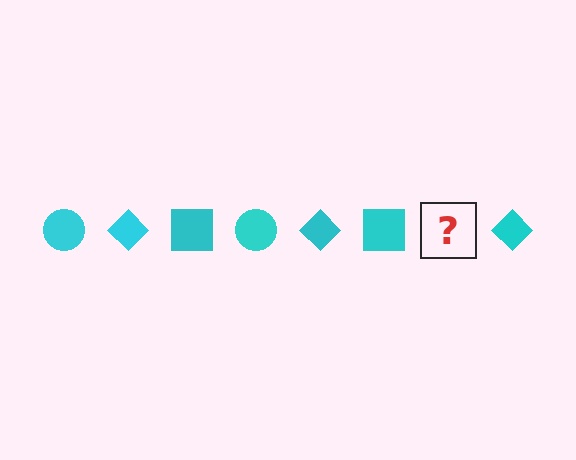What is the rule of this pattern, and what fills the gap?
The rule is that the pattern cycles through circle, diamond, square shapes in cyan. The gap should be filled with a cyan circle.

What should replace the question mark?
The question mark should be replaced with a cyan circle.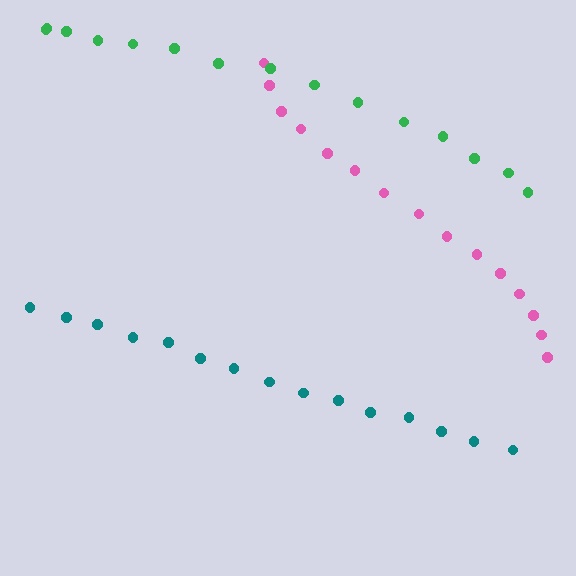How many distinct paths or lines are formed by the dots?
There are 3 distinct paths.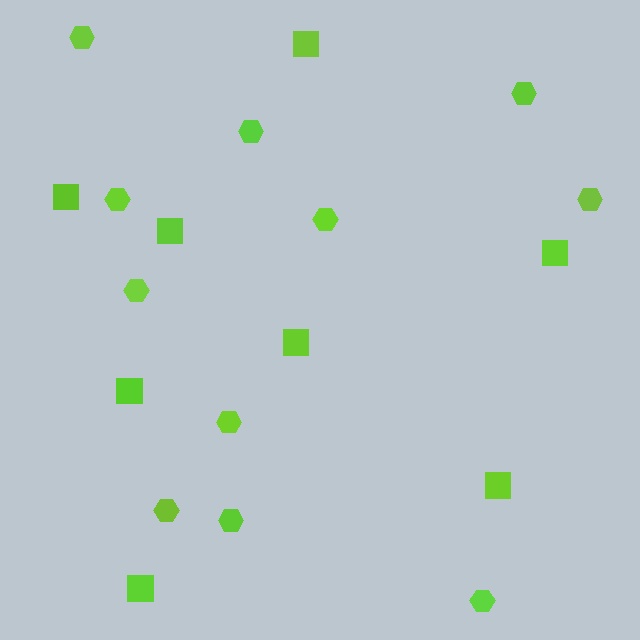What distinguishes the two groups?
There are 2 groups: one group of squares (8) and one group of hexagons (11).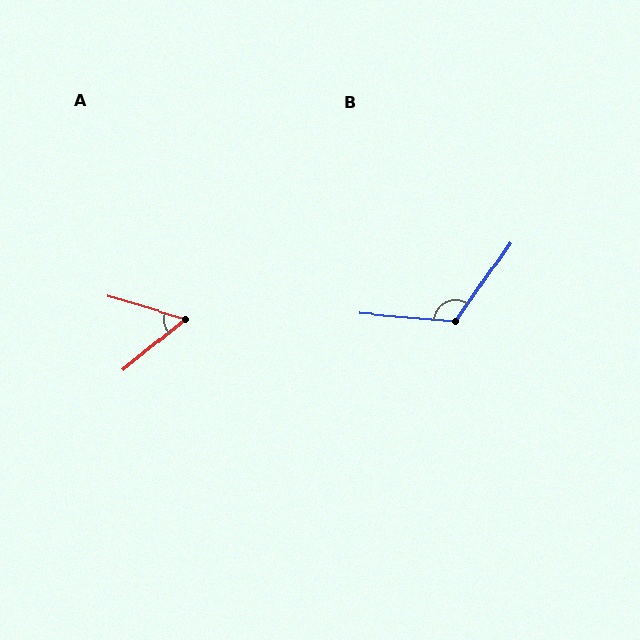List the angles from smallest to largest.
A (55°), B (120°).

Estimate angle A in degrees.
Approximately 55 degrees.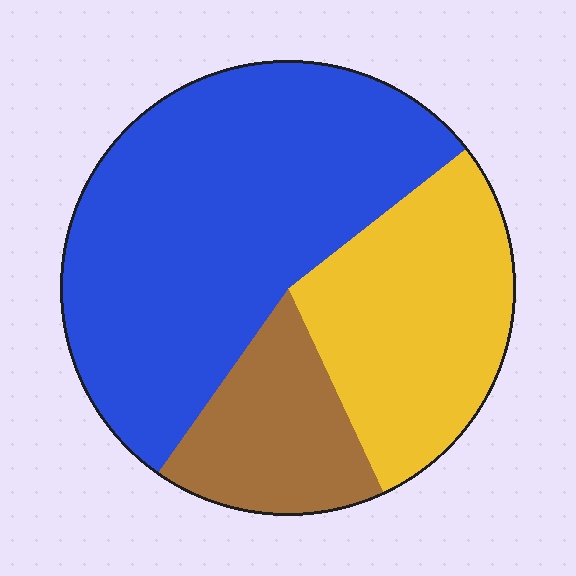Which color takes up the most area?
Blue, at roughly 55%.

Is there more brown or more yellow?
Yellow.